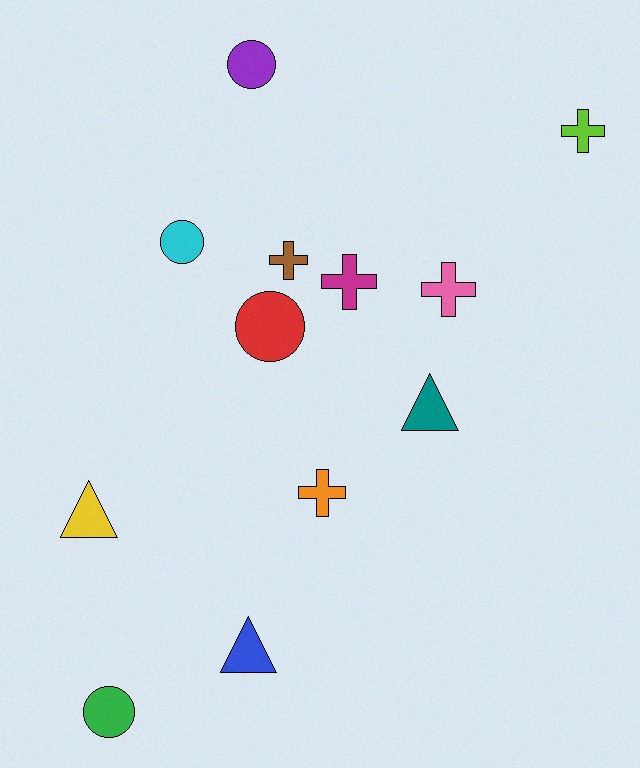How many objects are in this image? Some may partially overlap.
There are 12 objects.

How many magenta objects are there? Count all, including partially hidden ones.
There is 1 magenta object.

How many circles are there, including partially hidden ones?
There are 4 circles.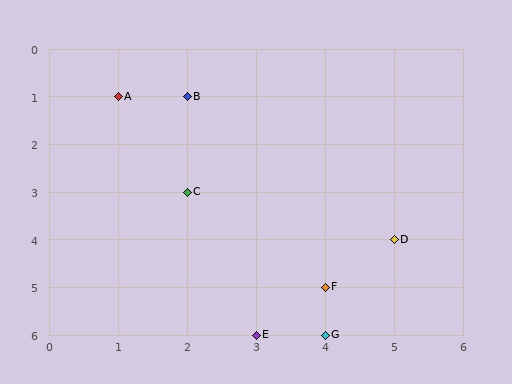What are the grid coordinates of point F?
Point F is at grid coordinates (4, 5).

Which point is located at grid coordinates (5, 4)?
Point D is at (5, 4).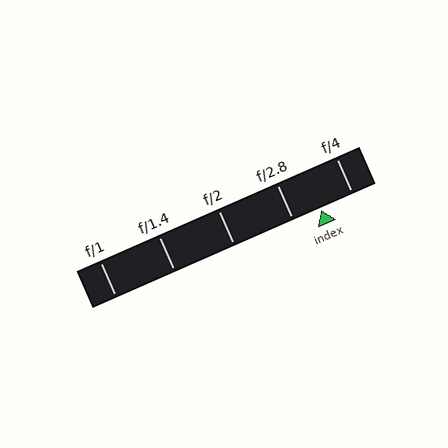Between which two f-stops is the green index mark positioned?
The index mark is between f/2.8 and f/4.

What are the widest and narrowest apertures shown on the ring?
The widest aperture shown is f/1 and the narrowest is f/4.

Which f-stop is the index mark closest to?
The index mark is closest to f/2.8.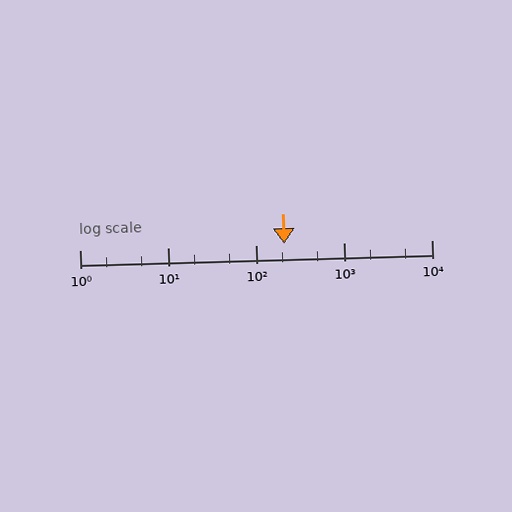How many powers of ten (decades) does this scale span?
The scale spans 4 decades, from 1 to 10000.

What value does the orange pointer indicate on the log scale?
The pointer indicates approximately 210.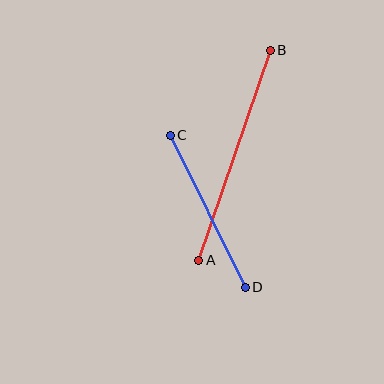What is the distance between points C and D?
The distance is approximately 170 pixels.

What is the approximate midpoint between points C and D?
The midpoint is at approximately (208, 211) pixels.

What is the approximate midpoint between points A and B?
The midpoint is at approximately (235, 155) pixels.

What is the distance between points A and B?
The distance is approximately 221 pixels.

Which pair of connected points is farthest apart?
Points A and B are farthest apart.